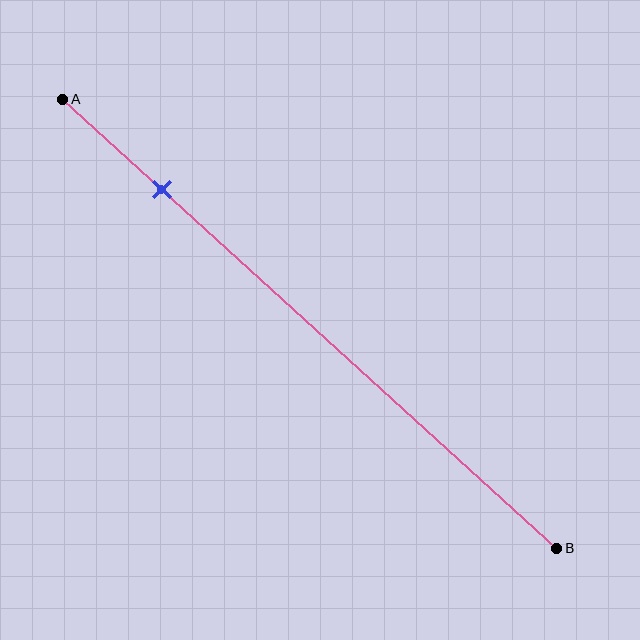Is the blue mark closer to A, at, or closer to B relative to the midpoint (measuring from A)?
The blue mark is closer to point A than the midpoint of segment AB.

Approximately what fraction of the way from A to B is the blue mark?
The blue mark is approximately 20% of the way from A to B.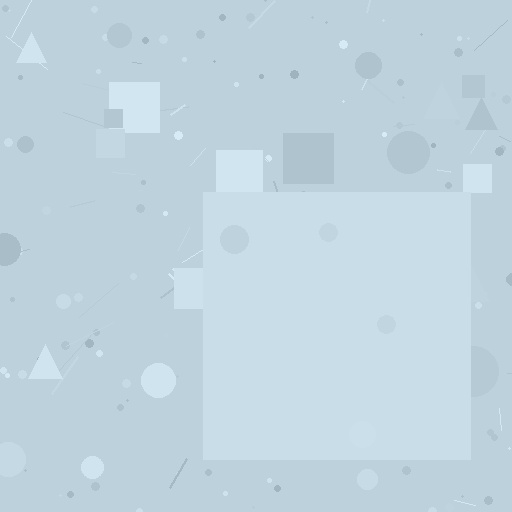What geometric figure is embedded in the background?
A square is embedded in the background.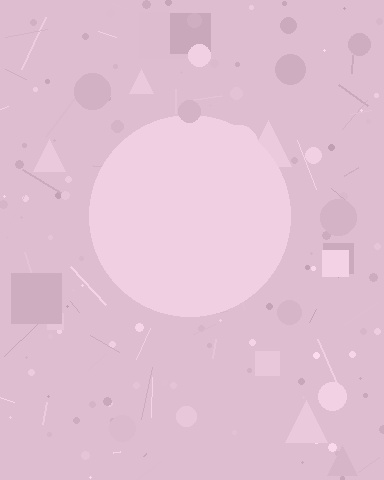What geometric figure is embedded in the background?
A circle is embedded in the background.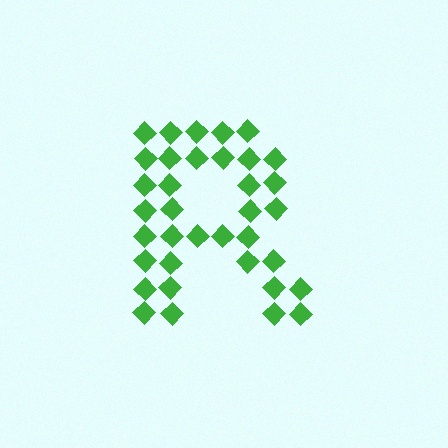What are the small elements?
The small elements are diamonds.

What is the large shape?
The large shape is the letter R.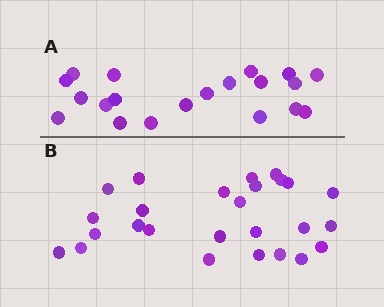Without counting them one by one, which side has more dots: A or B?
Region B (the bottom region) has more dots.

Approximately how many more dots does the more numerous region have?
Region B has about 6 more dots than region A.